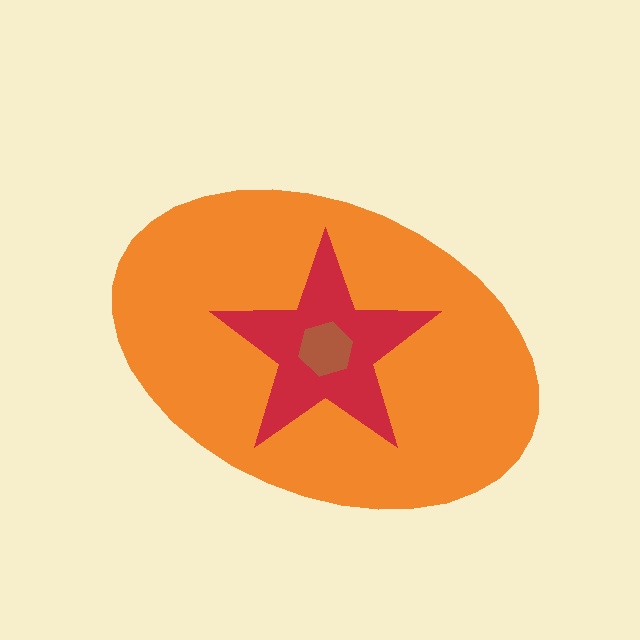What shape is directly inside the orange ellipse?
The red star.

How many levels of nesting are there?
3.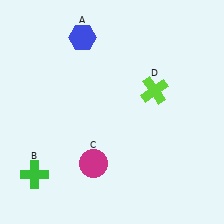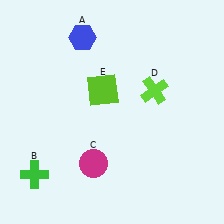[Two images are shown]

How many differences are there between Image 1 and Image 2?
There is 1 difference between the two images.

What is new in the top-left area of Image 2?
A lime square (E) was added in the top-left area of Image 2.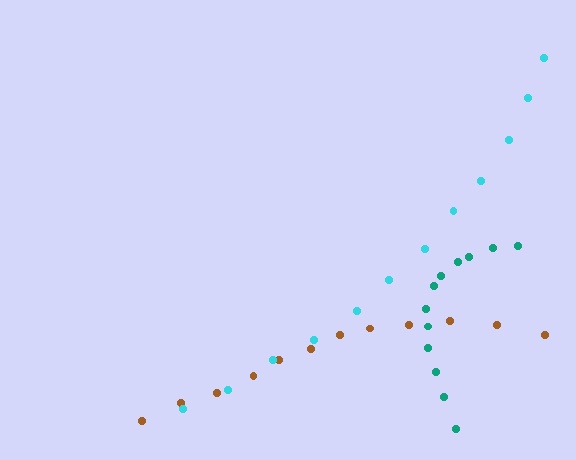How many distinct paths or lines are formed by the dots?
There are 3 distinct paths.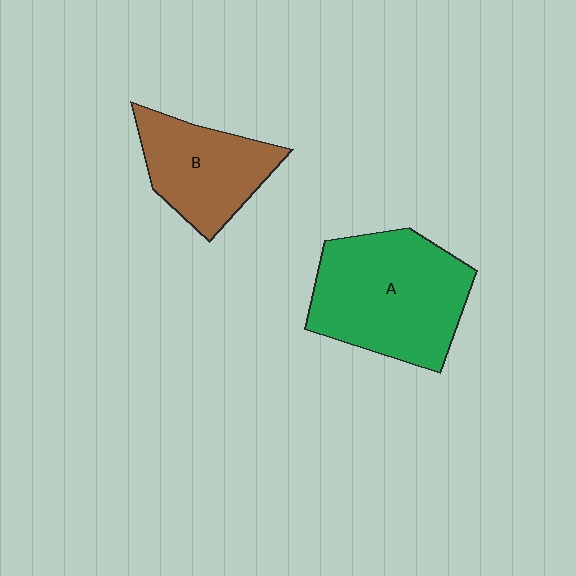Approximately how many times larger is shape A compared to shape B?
Approximately 1.5 times.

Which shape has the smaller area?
Shape B (brown).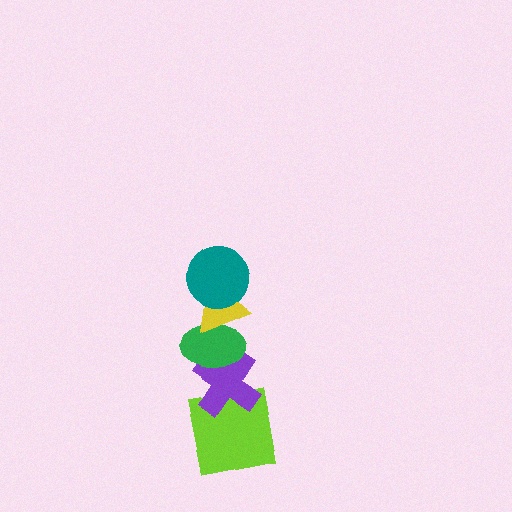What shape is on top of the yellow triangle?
The teal circle is on top of the yellow triangle.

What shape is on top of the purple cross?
The green ellipse is on top of the purple cross.